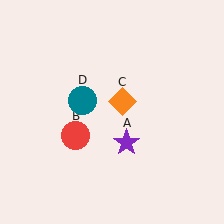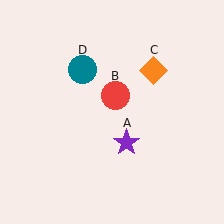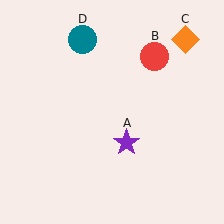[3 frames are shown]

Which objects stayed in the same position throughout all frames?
Purple star (object A) remained stationary.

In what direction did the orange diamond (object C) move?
The orange diamond (object C) moved up and to the right.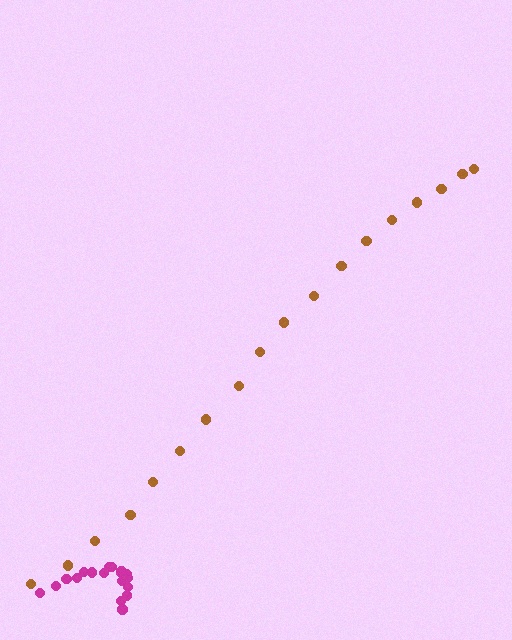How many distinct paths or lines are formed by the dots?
There are 2 distinct paths.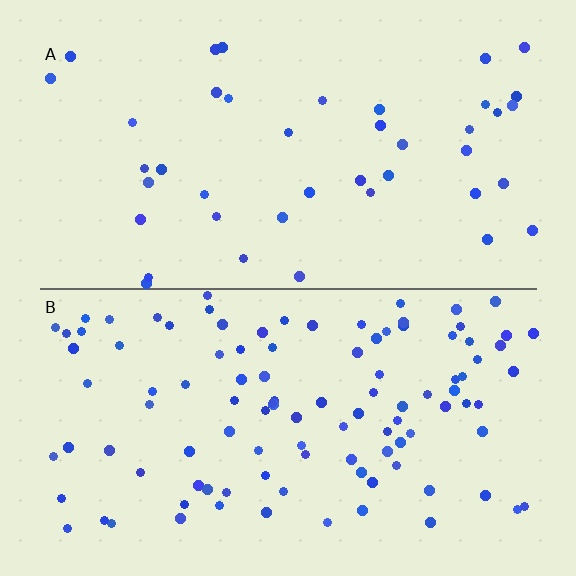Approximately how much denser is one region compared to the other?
Approximately 2.5× — region B over region A.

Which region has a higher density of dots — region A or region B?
B (the bottom).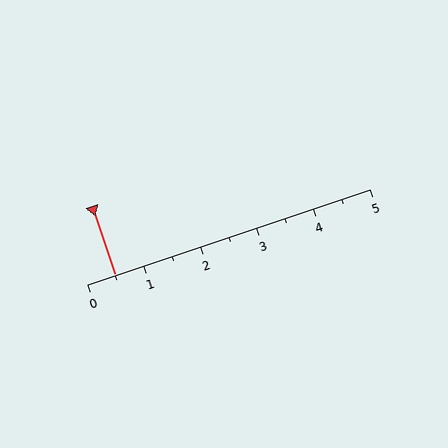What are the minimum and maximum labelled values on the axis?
The axis runs from 0 to 5.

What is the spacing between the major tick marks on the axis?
The major ticks are spaced 1 apart.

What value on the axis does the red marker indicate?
The marker indicates approximately 0.5.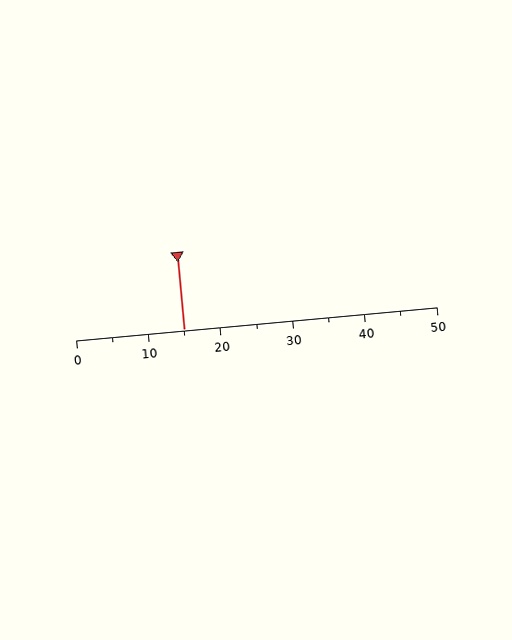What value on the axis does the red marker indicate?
The marker indicates approximately 15.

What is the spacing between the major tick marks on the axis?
The major ticks are spaced 10 apart.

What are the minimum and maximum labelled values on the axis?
The axis runs from 0 to 50.